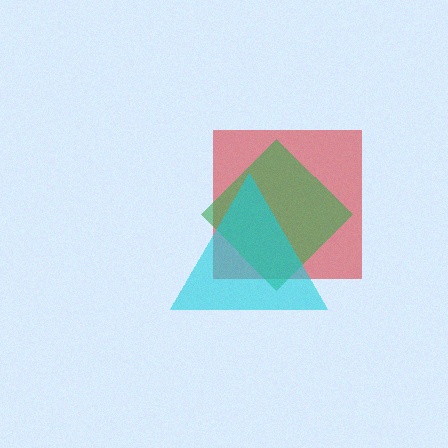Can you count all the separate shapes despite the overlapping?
Yes, there are 3 separate shapes.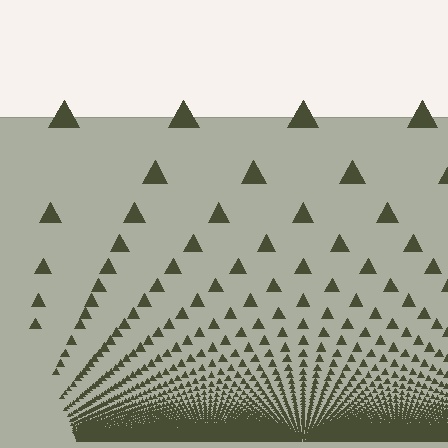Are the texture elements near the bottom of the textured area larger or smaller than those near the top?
Smaller. The gradient is inverted — elements near the bottom are smaller and denser.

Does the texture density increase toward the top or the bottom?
Density increases toward the bottom.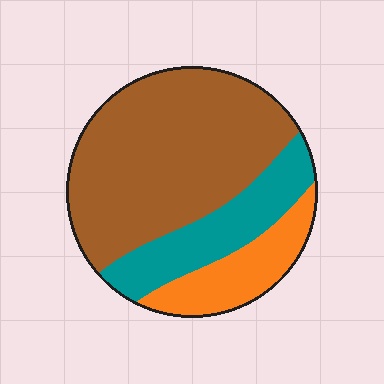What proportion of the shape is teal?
Teal covers 22% of the shape.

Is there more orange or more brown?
Brown.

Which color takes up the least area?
Orange, at roughly 20%.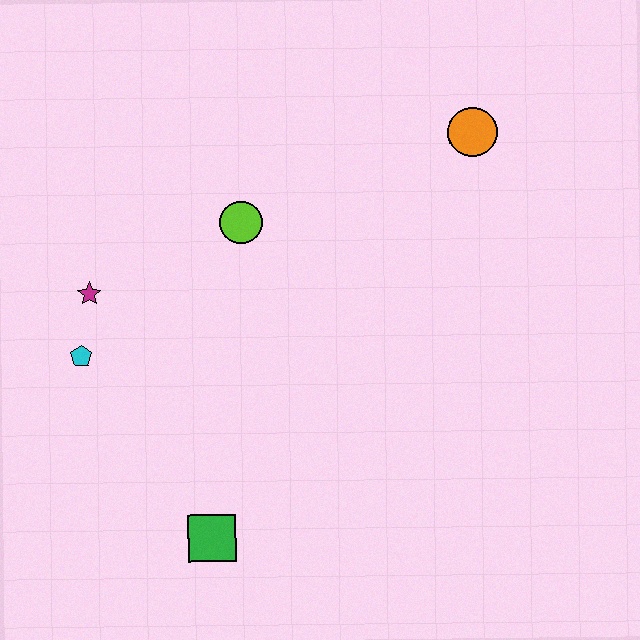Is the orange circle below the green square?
No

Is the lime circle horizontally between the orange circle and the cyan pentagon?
Yes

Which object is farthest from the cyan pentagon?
The orange circle is farthest from the cyan pentagon.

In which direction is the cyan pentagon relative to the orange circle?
The cyan pentagon is to the left of the orange circle.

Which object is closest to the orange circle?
The lime circle is closest to the orange circle.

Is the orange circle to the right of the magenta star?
Yes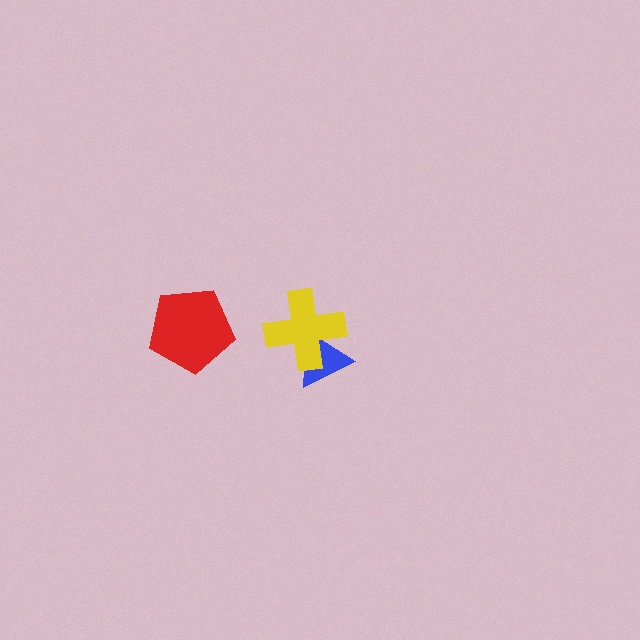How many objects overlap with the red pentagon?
0 objects overlap with the red pentagon.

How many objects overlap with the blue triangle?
1 object overlaps with the blue triangle.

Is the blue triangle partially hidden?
Yes, it is partially covered by another shape.